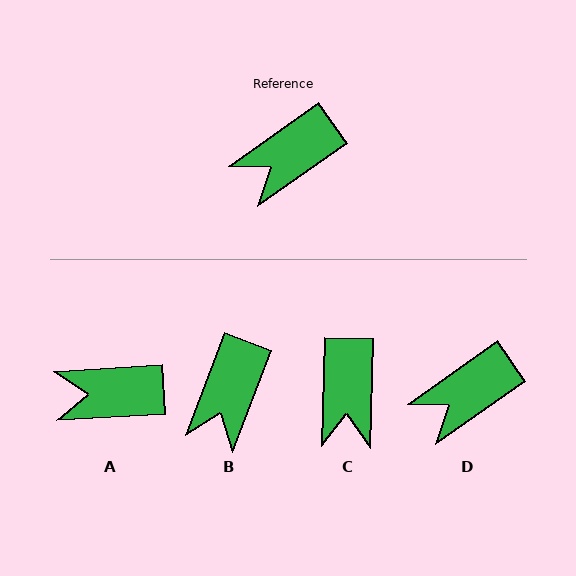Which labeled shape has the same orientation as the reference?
D.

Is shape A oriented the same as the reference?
No, it is off by about 32 degrees.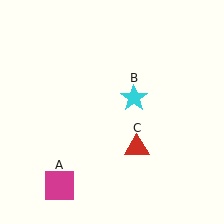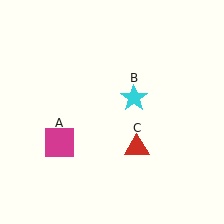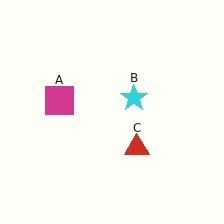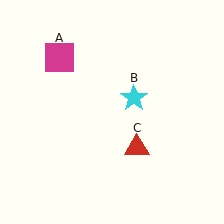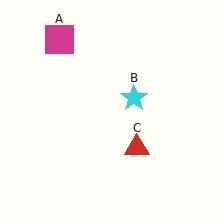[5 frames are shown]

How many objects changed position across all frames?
1 object changed position: magenta square (object A).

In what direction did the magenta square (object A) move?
The magenta square (object A) moved up.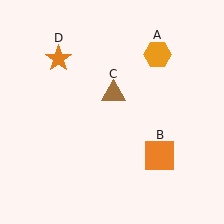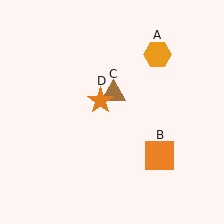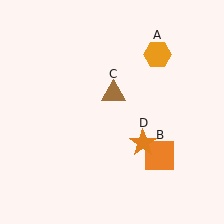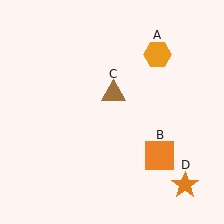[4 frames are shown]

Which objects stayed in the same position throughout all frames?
Orange hexagon (object A) and orange square (object B) and brown triangle (object C) remained stationary.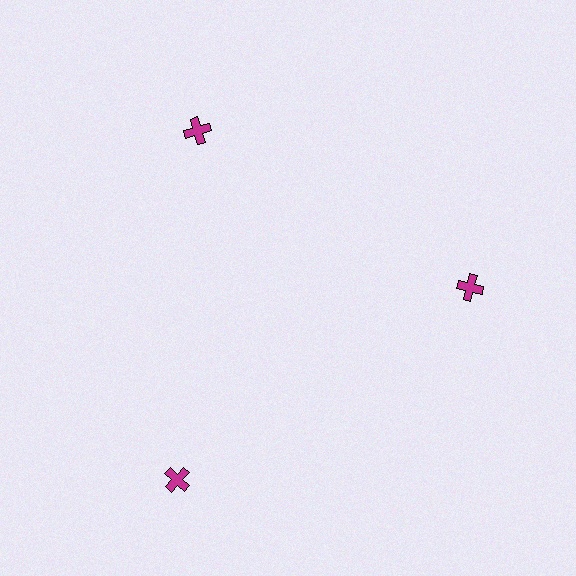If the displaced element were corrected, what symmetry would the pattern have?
It would have 3-fold rotational symmetry — the pattern would map onto itself every 120 degrees.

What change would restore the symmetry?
The symmetry would be restored by moving it inward, back onto the ring so that all 3 crosses sit at equal angles and equal distance from the center.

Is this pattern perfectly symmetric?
No. The 3 magenta crosses are arranged in a ring, but one element near the 7 o'clock position is pushed outward from the center, breaking the 3-fold rotational symmetry.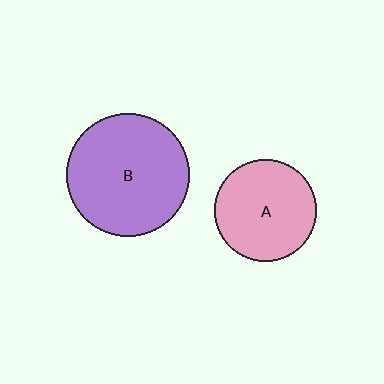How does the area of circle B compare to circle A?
Approximately 1.5 times.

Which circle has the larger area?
Circle B (purple).